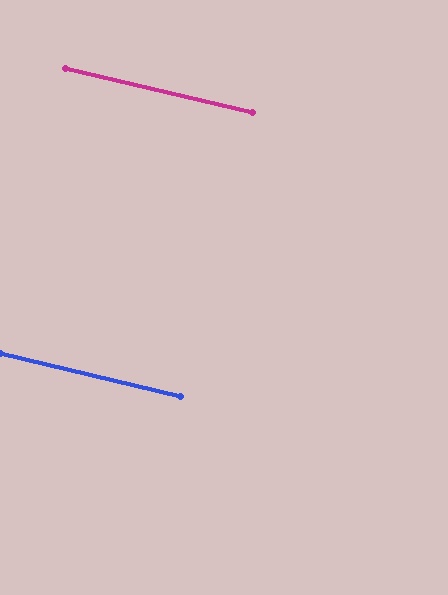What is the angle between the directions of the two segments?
Approximately 0 degrees.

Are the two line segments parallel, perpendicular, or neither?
Parallel — their directions differ by only 0.2°.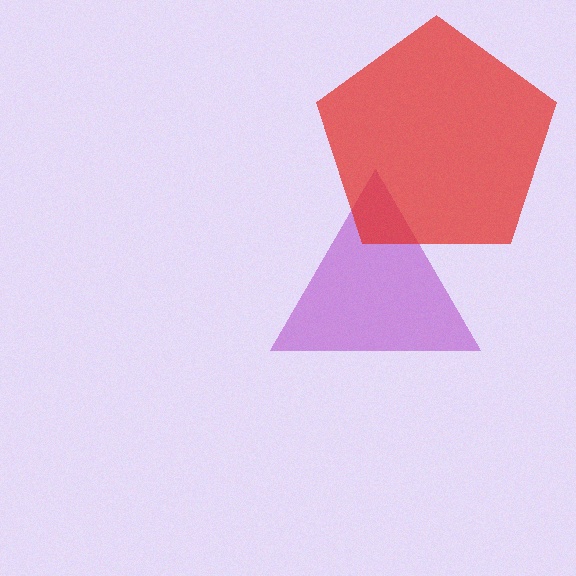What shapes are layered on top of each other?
The layered shapes are: a purple triangle, a red pentagon.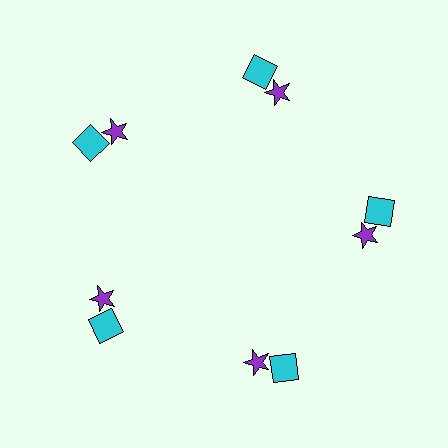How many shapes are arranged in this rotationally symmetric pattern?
There are 10 shapes, arranged in 5 groups of 2.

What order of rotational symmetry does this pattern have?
This pattern has 5-fold rotational symmetry.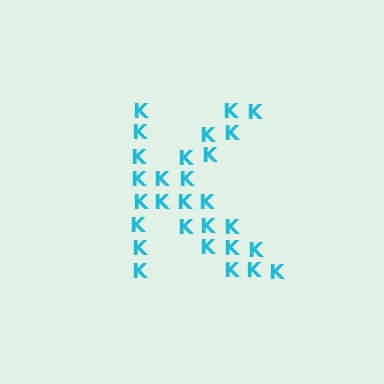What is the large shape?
The large shape is the letter K.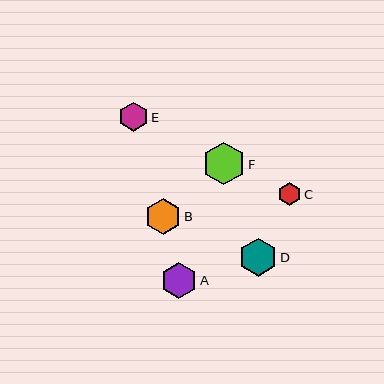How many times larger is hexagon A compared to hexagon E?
Hexagon A is approximately 1.2 times the size of hexagon E.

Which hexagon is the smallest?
Hexagon C is the smallest with a size of approximately 23 pixels.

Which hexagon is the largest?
Hexagon F is the largest with a size of approximately 42 pixels.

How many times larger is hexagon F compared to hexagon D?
Hexagon F is approximately 1.1 times the size of hexagon D.